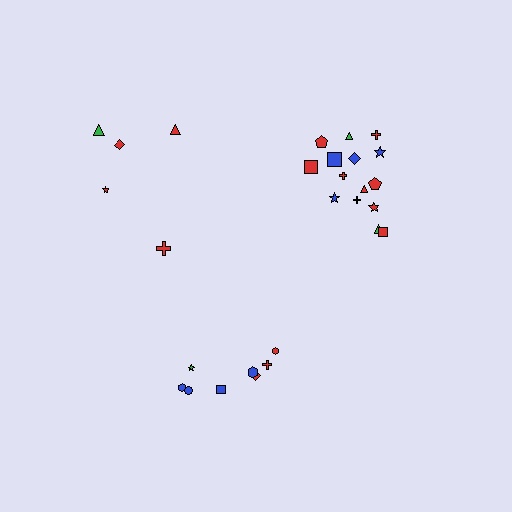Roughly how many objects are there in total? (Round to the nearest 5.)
Roughly 30 objects in total.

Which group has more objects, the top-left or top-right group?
The top-right group.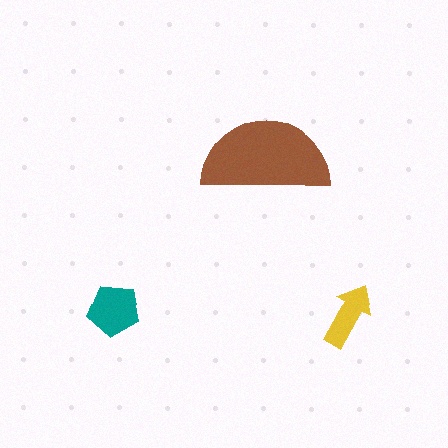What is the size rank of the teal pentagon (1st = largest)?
2nd.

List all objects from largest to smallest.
The brown semicircle, the teal pentagon, the yellow arrow.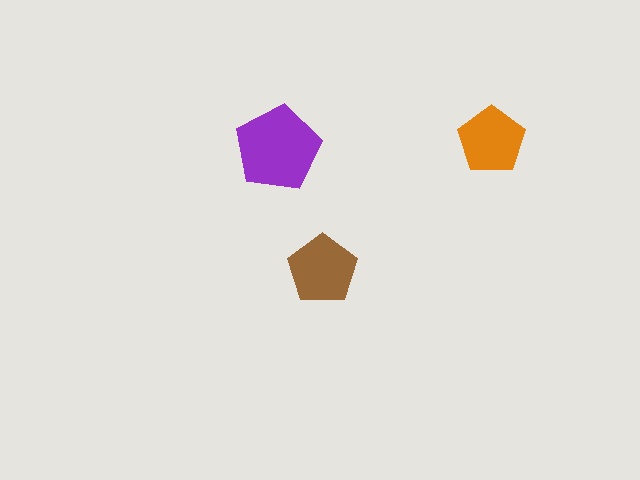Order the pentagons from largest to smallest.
the purple one, the brown one, the orange one.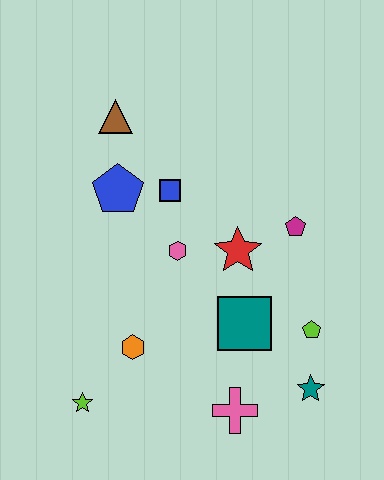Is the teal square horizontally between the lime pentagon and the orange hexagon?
Yes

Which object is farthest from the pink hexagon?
The teal star is farthest from the pink hexagon.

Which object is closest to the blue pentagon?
The blue square is closest to the blue pentagon.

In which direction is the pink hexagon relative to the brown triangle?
The pink hexagon is below the brown triangle.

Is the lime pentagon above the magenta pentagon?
No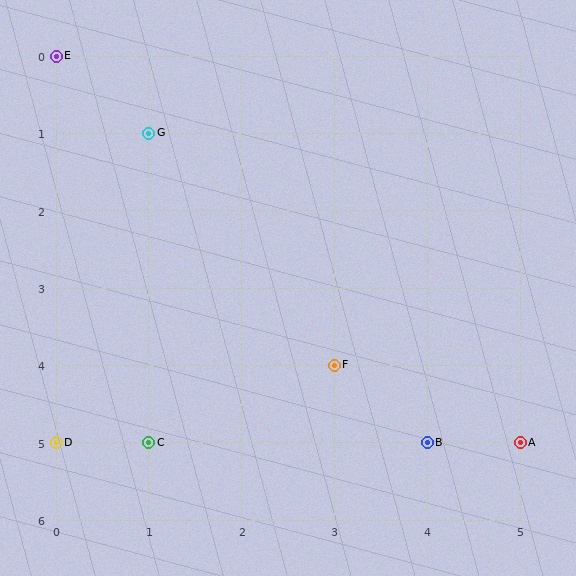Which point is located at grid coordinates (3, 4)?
Point F is at (3, 4).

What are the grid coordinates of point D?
Point D is at grid coordinates (0, 5).